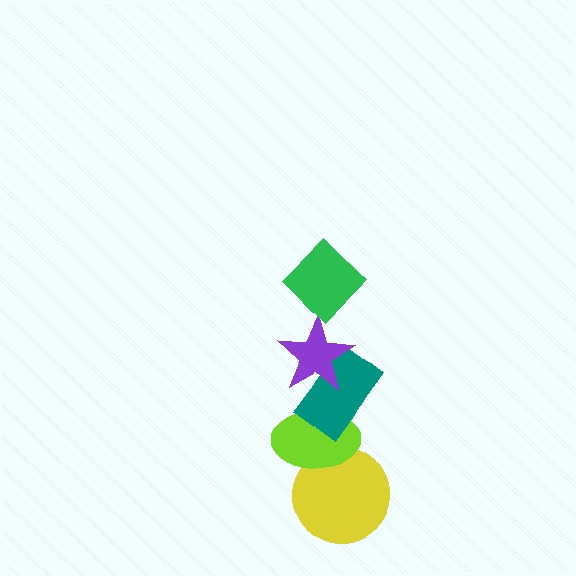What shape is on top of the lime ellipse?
The teal rectangle is on top of the lime ellipse.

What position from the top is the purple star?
The purple star is 2nd from the top.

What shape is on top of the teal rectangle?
The purple star is on top of the teal rectangle.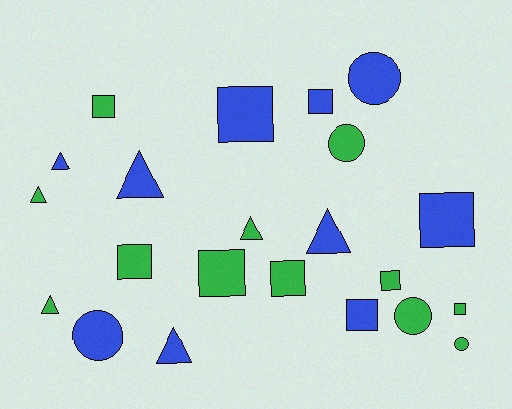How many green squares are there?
There are 6 green squares.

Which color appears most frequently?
Green, with 12 objects.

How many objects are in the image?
There are 22 objects.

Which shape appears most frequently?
Square, with 10 objects.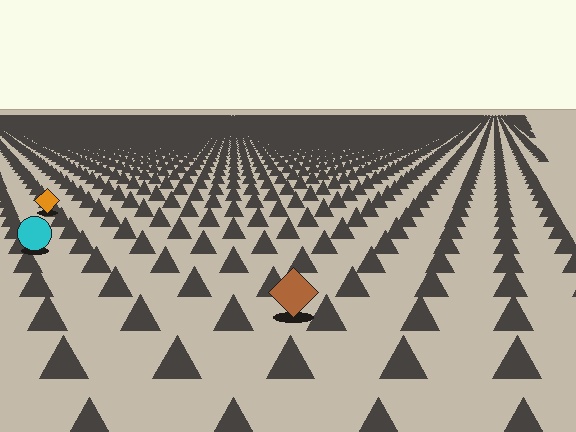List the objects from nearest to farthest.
From nearest to farthest: the brown diamond, the cyan circle, the orange diamond.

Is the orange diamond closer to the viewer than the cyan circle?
No. The cyan circle is closer — you can tell from the texture gradient: the ground texture is coarser near it.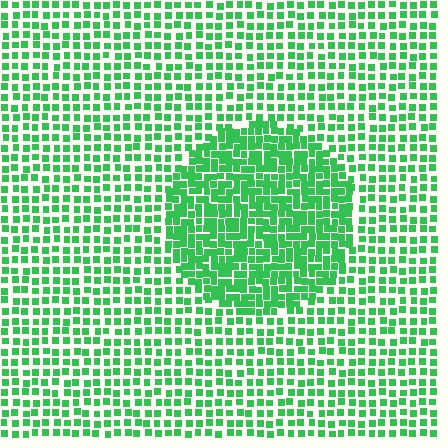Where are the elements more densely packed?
The elements are more densely packed inside the circle boundary.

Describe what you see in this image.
The image contains small green elements arranged at two different densities. A circle-shaped region is visible where the elements are more densely packed than the surrounding area.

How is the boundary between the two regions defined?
The boundary is defined by a change in element density (approximately 1.8x ratio). All elements are the same color, size, and shape.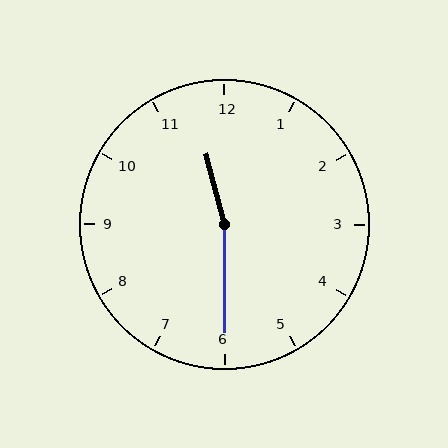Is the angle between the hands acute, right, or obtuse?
It is obtuse.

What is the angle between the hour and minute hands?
Approximately 165 degrees.